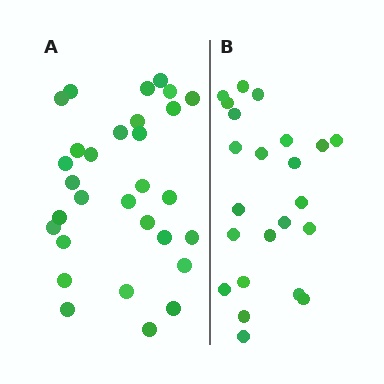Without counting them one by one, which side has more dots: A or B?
Region A (the left region) has more dots.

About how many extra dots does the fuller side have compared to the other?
Region A has roughly 8 or so more dots than region B.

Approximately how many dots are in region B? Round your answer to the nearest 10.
About 20 dots. (The exact count is 23, which rounds to 20.)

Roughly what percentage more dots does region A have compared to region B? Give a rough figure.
About 30% more.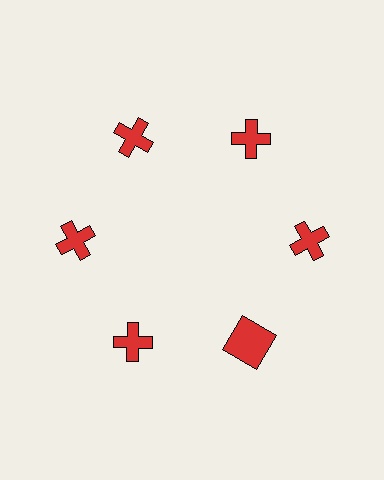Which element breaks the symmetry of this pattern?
The red square at roughly the 5 o'clock position breaks the symmetry. All other shapes are red crosses.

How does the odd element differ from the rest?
It has a different shape: square instead of cross.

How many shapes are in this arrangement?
There are 6 shapes arranged in a ring pattern.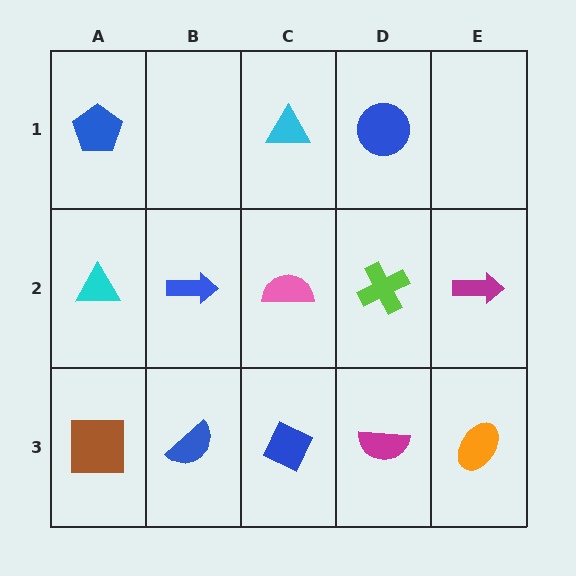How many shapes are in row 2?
5 shapes.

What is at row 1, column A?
A blue pentagon.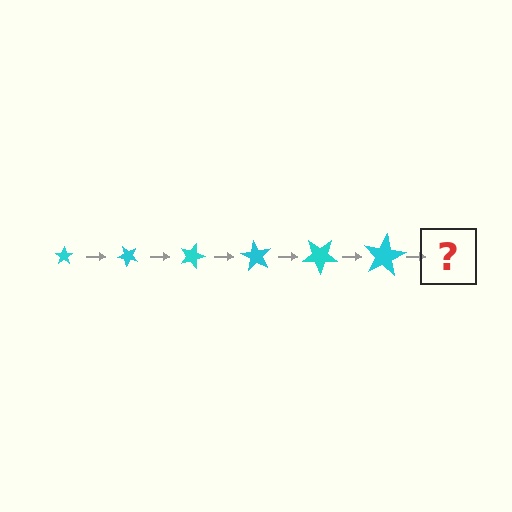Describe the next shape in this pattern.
It should be a star, larger than the previous one and rotated 270 degrees from the start.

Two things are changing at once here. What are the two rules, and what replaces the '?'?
The two rules are that the star grows larger each step and it rotates 45 degrees each step. The '?' should be a star, larger than the previous one and rotated 270 degrees from the start.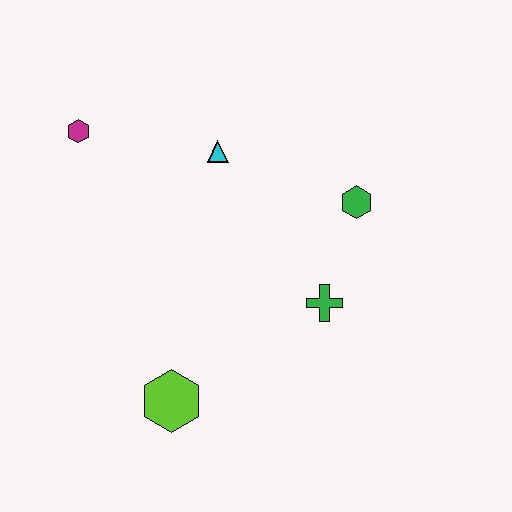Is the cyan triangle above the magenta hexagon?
No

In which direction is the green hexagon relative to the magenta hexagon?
The green hexagon is to the right of the magenta hexagon.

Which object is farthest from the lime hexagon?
The magenta hexagon is farthest from the lime hexagon.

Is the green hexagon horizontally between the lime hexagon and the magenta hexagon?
No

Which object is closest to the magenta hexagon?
The cyan triangle is closest to the magenta hexagon.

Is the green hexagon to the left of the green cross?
No